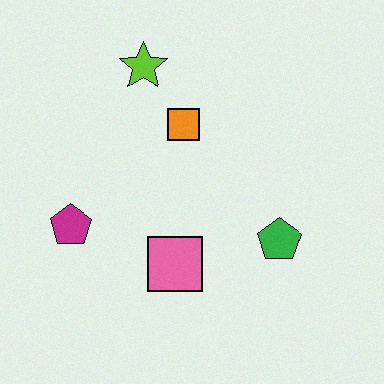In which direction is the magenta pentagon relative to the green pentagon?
The magenta pentagon is to the left of the green pentagon.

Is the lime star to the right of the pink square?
No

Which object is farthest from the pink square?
The lime star is farthest from the pink square.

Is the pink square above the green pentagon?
No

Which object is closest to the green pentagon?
The pink square is closest to the green pentagon.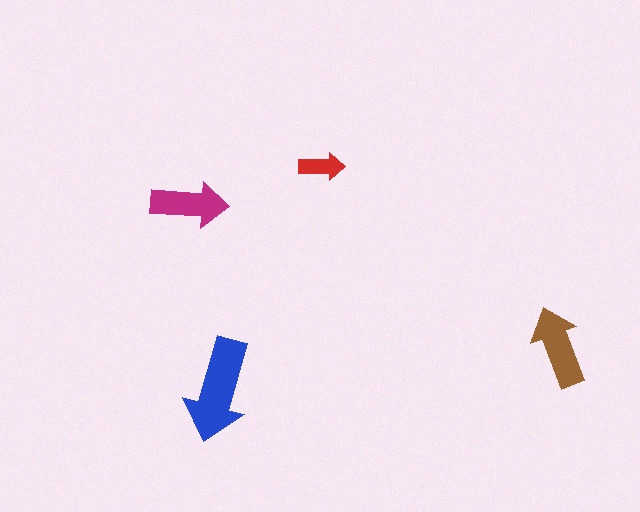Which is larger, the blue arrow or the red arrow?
The blue one.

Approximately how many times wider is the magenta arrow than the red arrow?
About 1.5 times wider.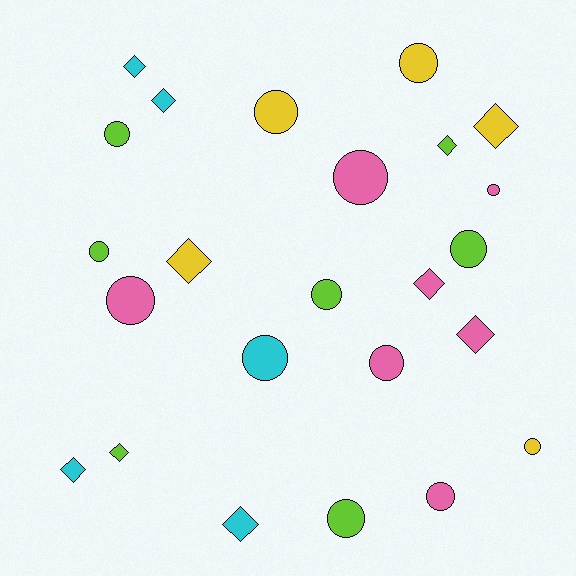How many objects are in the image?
There are 24 objects.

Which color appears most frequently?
Pink, with 7 objects.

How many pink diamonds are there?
There are 2 pink diamonds.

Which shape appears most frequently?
Circle, with 14 objects.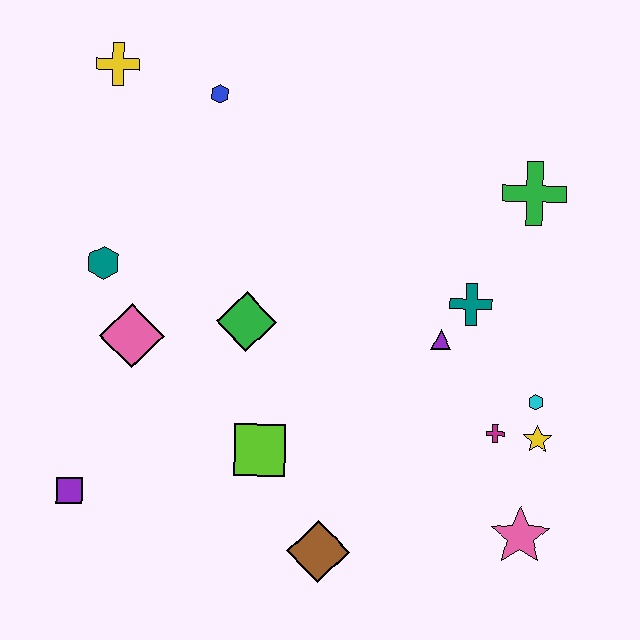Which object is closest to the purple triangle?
The teal cross is closest to the purple triangle.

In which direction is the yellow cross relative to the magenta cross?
The yellow cross is to the left of the magenta cross.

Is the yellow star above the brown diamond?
Yes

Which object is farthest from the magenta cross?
The yellow cross is farthest from the magenta cross.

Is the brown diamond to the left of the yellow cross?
No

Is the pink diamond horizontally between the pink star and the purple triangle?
No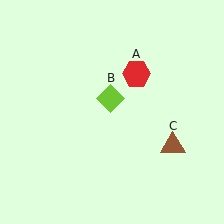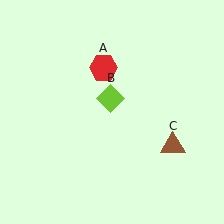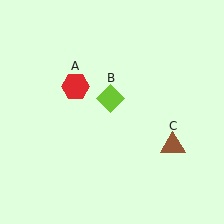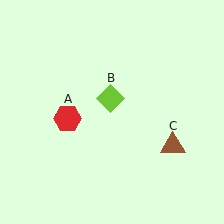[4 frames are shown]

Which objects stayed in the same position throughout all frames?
Lime diamond (object B) and brown triangle (object C) remained stationary.